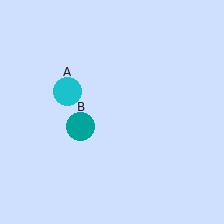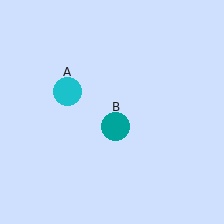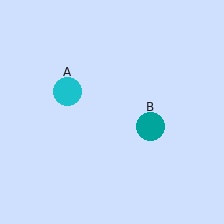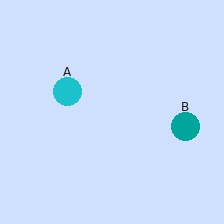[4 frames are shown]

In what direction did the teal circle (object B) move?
The teal circle (object B) moved right.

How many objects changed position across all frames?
1 object changed position: teal circle (object B).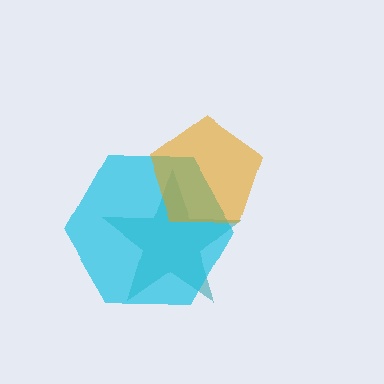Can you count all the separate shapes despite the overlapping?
Yes, there are 3 separate shapes.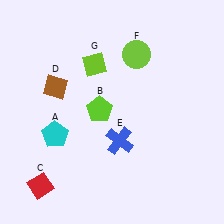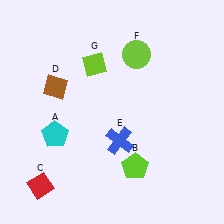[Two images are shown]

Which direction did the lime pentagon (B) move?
The lime pentagon (B) moved down.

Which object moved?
The lime pentagon (B) moved down.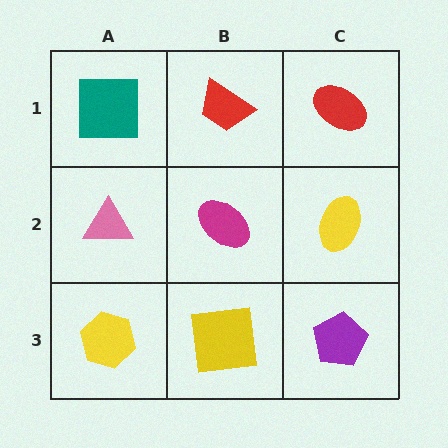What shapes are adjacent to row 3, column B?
A magenta ellipse (row 2, column B), a yellow hexagon (row 3, column A), a purple pentagon (row 3, column C).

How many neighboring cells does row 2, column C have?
3.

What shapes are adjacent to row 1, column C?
A yellow ellipse (row 2, column C), a red trapezoid (row 1, column B).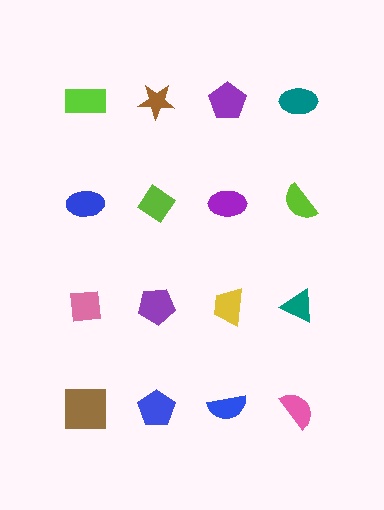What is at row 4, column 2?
A blue pentagon.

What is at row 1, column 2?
A brown star.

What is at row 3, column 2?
A purple pentagon.